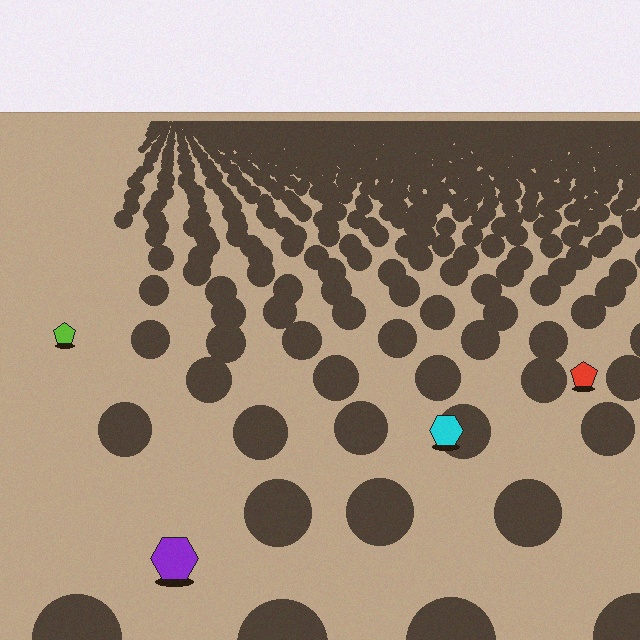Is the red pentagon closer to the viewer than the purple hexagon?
No. The purple hexagon is closer — you can tell from the texture gradient: the ground texture is coarser near it.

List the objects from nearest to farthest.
From nearest to farthest: the purple hexagon, the cyan hexagon, the red pentagon, the lime pentagon.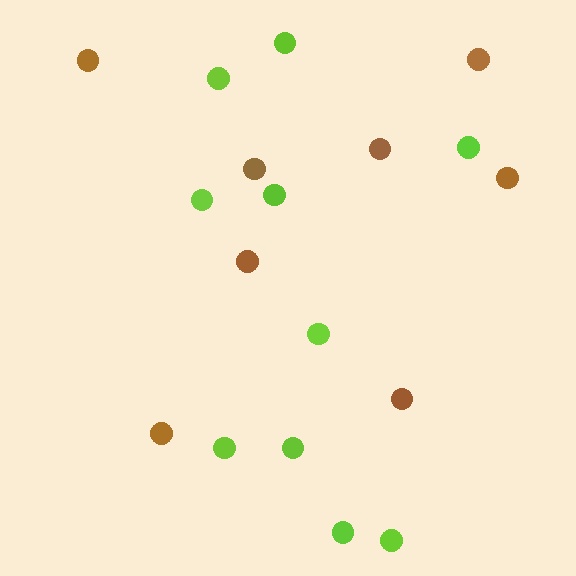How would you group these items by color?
There are 2 groups: one group of brown circles (8) and one group of lime circles (10).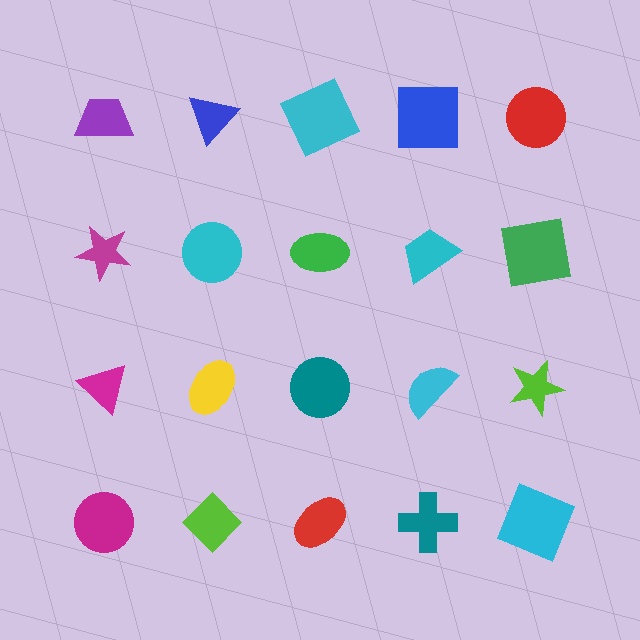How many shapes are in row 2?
5 shapes.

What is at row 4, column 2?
A lime diamond.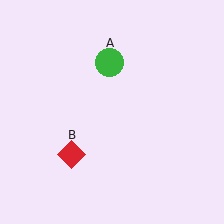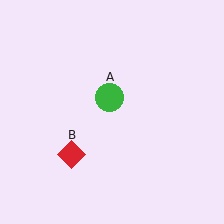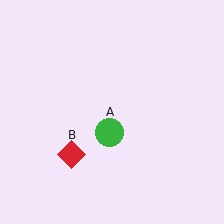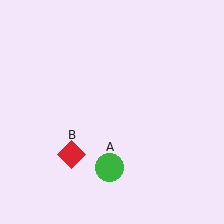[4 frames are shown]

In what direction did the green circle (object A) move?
The green circle (object A) moved down.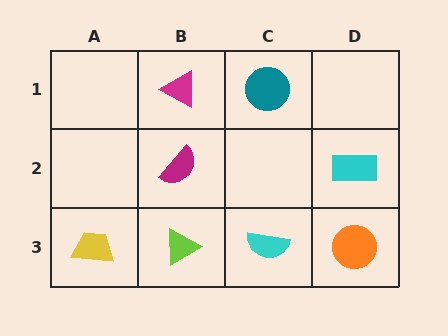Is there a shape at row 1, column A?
No, that cell is empty.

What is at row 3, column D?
An orange circle.